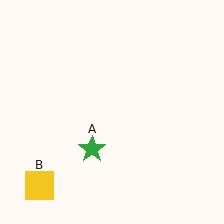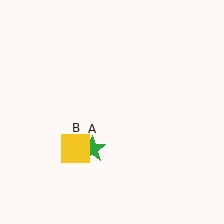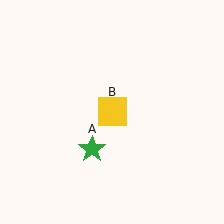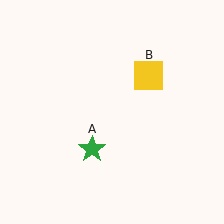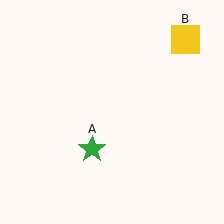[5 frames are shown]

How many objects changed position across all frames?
1 object changed position: yellow square (object B).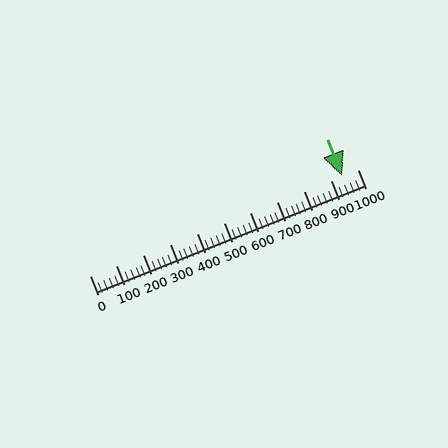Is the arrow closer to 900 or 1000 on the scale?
The arrow is closer to 900.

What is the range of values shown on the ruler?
The ruler shows values from 0 to 1000.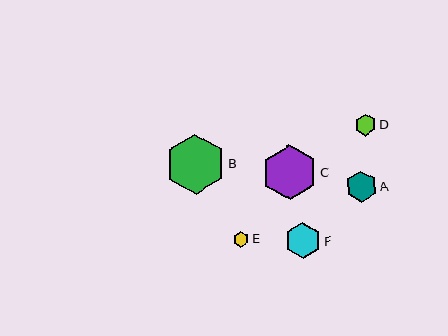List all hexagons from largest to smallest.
From largest to smallest: B, C, F, A, D, E.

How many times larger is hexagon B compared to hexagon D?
Hexagon B is approximately 2.8 times the size of hexagon D.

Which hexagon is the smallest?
Hexagon E is the smallest with a size of approximately 16 pixels.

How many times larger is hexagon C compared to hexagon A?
Hexagon C is approximately 1.8 times the size of hexagon A.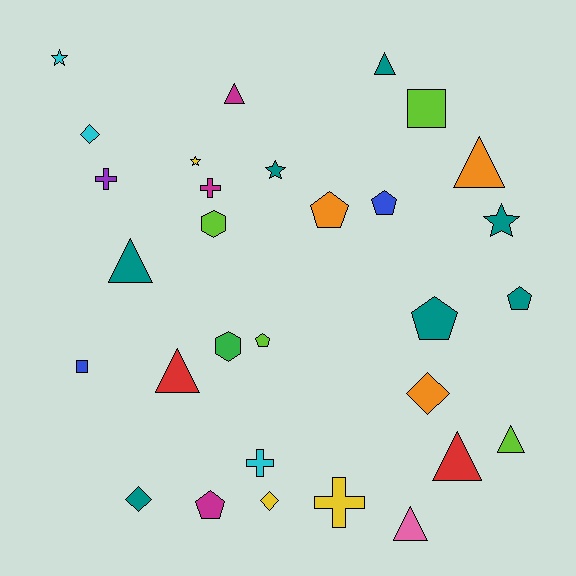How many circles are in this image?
There are no circles.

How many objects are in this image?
There are 30 objects.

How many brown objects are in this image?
There are no brown objects.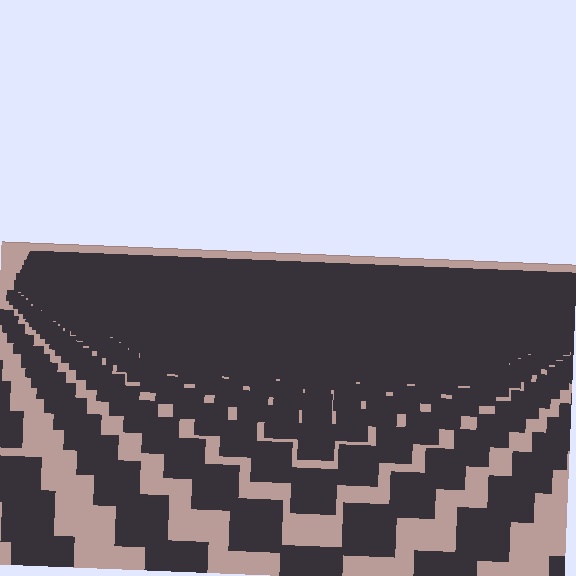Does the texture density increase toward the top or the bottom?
Density increases toward the top.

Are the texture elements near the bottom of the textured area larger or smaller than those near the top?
Larger. Near the bottom, elements are closer to the viewer and appear at a bigger on-screen size.